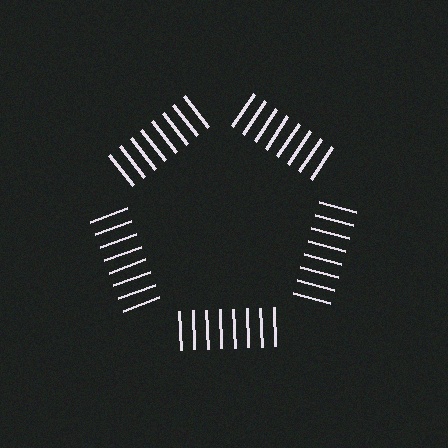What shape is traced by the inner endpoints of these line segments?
An illusory pentagon — the line segments terminate on its edges but no continuous stroke is drawn.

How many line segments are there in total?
40 — 8 along each of the 5 edges.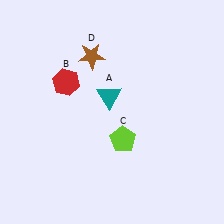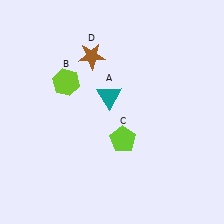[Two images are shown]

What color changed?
The hexagon (B) changed from red in Image 1 to lime in Image 2.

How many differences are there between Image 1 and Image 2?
There is 1 difference between the two images.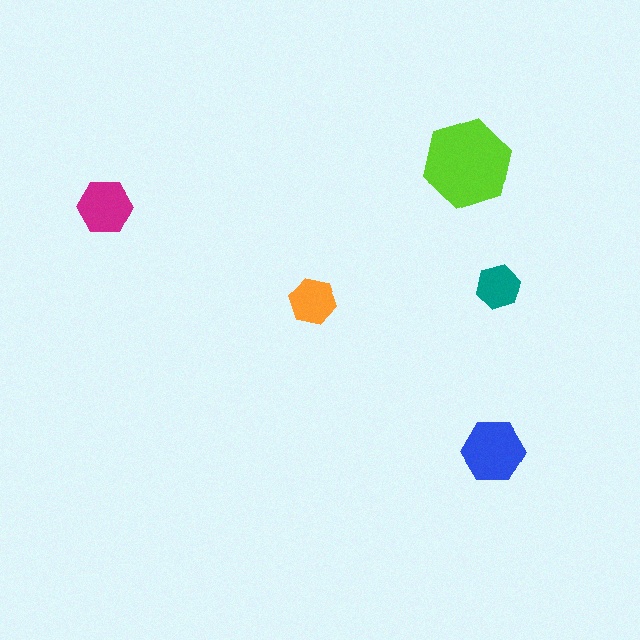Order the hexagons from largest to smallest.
the lime one, the blue one, the magenta one, the orange one, the teal one.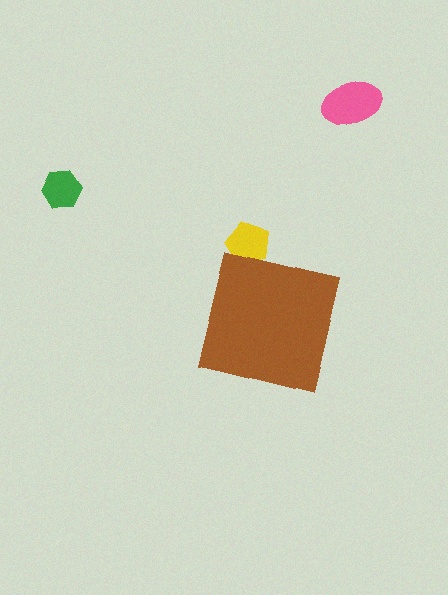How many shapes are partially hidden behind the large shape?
1 shape is partially hidden.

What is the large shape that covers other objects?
A brown square.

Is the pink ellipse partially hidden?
No, the pink ellipse is fully visible.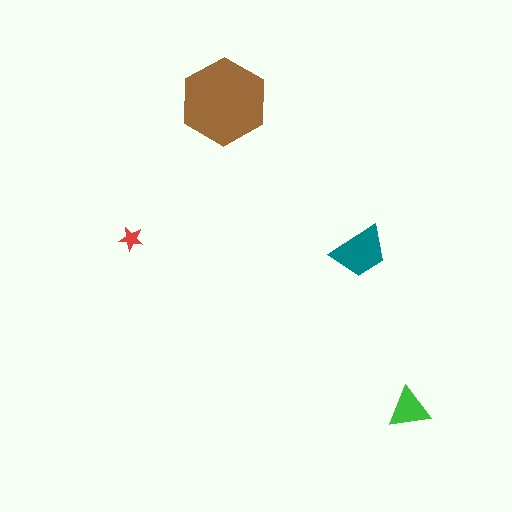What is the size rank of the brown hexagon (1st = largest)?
1st.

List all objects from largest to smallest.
The brown hexagon, the teal trapezoid, the green triangle, the red star.